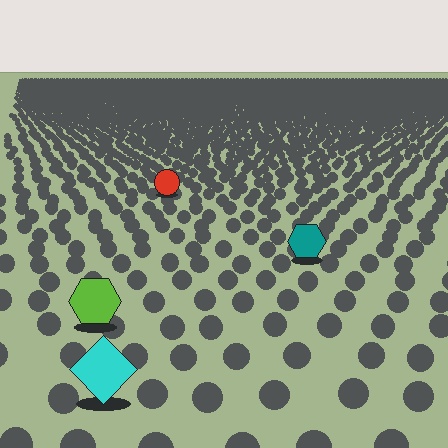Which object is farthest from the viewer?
The red circle is farthest from the viewer. It appears smaller and the ground texture around it is denser.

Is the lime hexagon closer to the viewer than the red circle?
Yes. The lime hexagon is closer — you can tell from the texture gradient: the ground texture is coarser near it.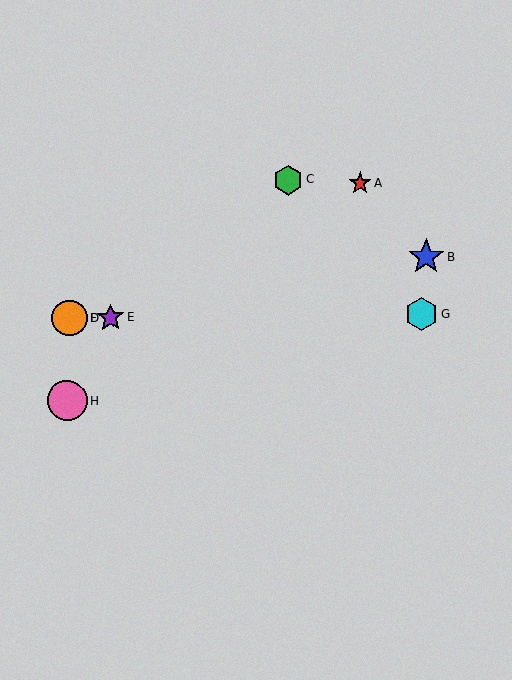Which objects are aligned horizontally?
Objects D, E, F, G are aligned horizontally.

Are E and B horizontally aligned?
No, E is at y≈318 and B is at y≈257.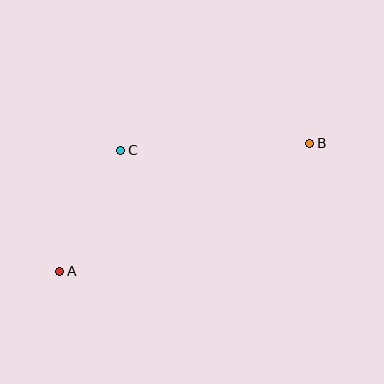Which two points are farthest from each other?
Points A and B are farthest from each other.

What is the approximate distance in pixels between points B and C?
The distance between B and C is approximately 189 pixels.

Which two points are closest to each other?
Points A and C are closest to each other.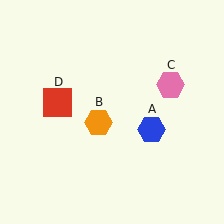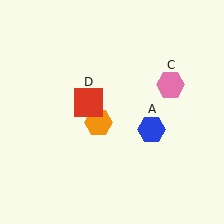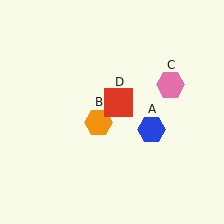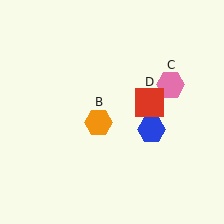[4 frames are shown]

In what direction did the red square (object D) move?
The red square (object D) moved right.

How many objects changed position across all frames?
1 object changed position: red square (object D).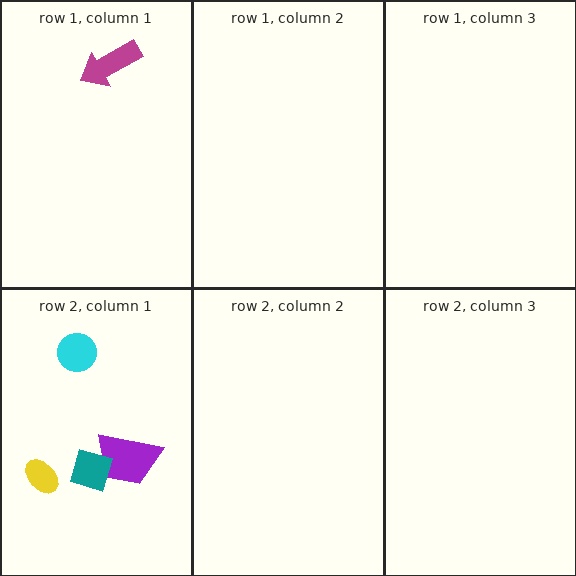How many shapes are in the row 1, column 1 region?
1.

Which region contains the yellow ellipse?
The row 2, column 1 region.